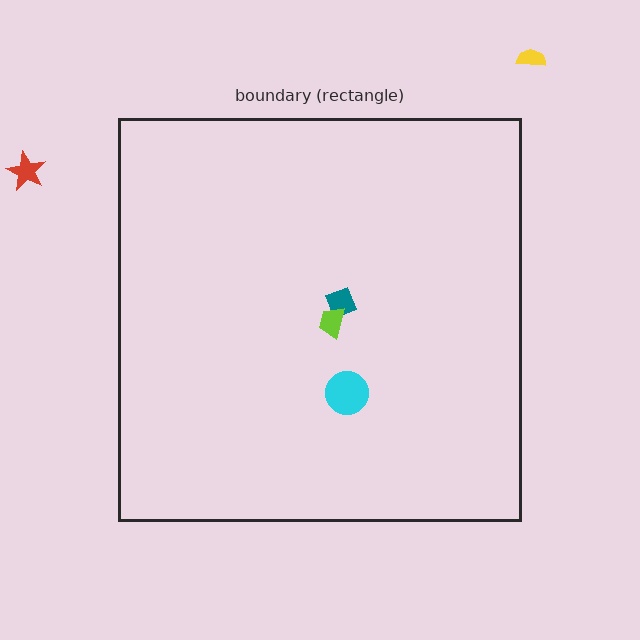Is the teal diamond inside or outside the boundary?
Inside.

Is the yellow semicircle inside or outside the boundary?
Outside.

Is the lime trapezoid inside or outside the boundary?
Inside.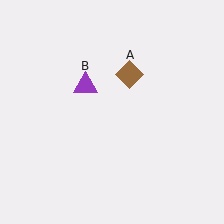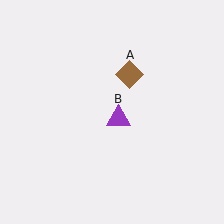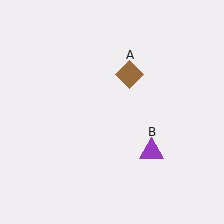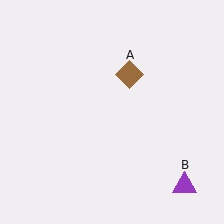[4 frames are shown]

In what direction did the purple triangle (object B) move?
The purple triangle (object B) moved down and to the right.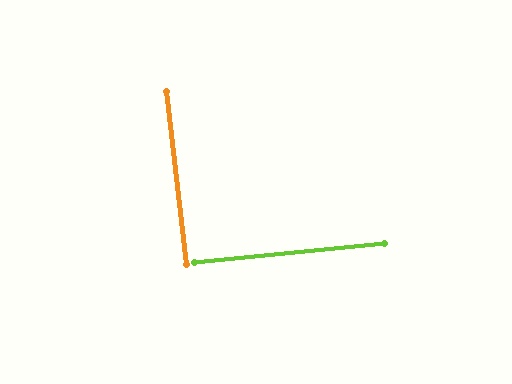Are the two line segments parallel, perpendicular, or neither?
Perpendicular — they meet at approximately 89°.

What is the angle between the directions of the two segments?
Approximately 89 degrees.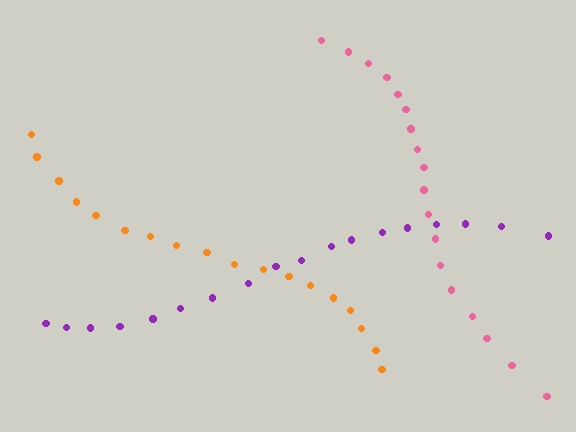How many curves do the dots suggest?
There are 3 distinct paths.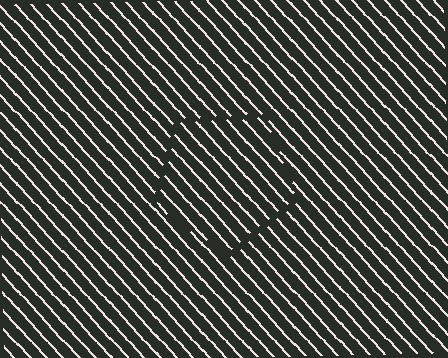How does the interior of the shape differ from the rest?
The interior of the shape contains the same grating, shifted by half a period — the contour is defined by the phase discontinuity where line-ends from the inner and outer gratings abut.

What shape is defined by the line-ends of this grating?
An illusory pentagon. The interior of the shape contains the same grating, shifted by half a period — the contour is defined by the phase discontinuity where line-ends from the inner and outer gratings abut.